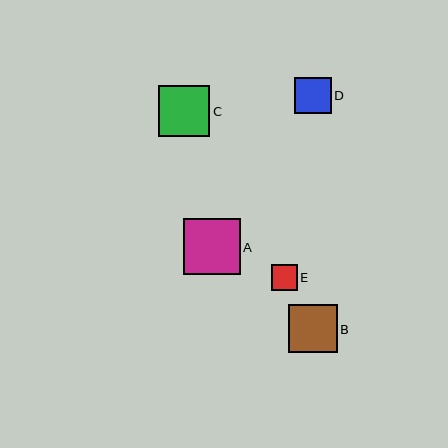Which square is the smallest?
Square E is the smallest with a size of approximately 26 pixels.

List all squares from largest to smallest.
From largest to smallest: A, C, B, D, E.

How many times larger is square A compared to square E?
Square A is approximately 2.2 times the size of square E.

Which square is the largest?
Square A is the largest with a size of approximately 56 pixels.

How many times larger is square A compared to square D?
Square A is approximately 1.5 times the size of square D.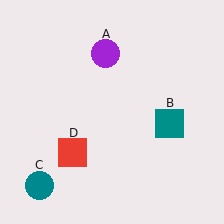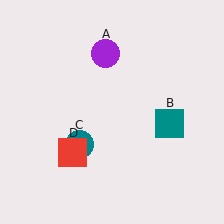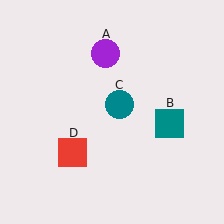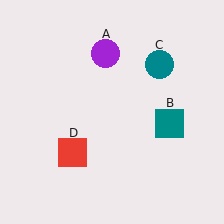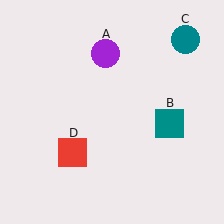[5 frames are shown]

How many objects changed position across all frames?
1 object changed position: teal circle (object C).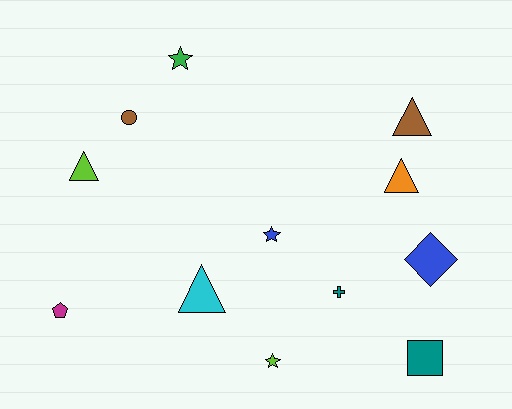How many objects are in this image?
There are 12 objects.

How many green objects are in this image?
There is 1 green object.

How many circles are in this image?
There is 1 circle.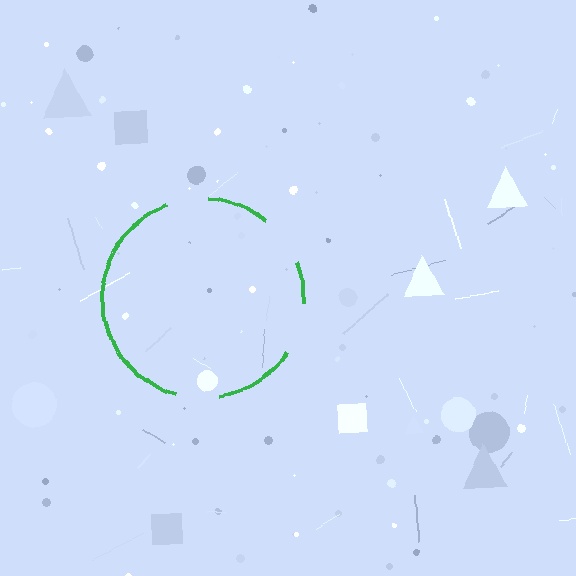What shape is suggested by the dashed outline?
The dashed outline suggests a circle.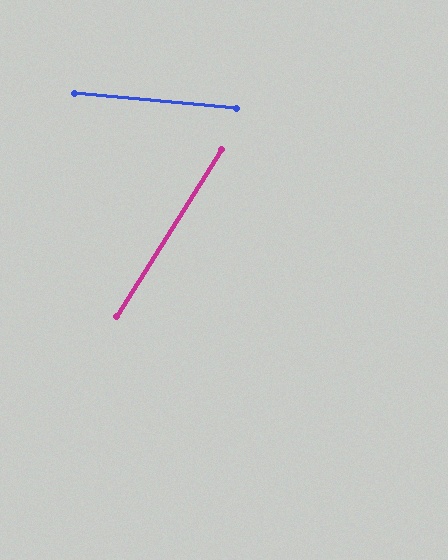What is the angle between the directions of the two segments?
Approximately 63 degrees.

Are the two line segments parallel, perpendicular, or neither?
Neither parallel nor perpendicular — they differ by about 63°.